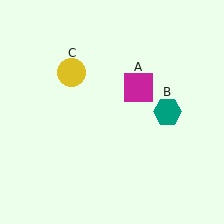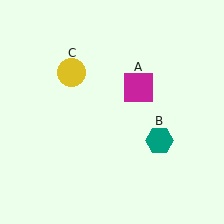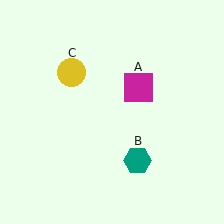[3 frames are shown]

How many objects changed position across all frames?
1 object changed position: teal hexagon (object B).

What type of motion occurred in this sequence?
The teal hexagon (object B) rotated clockwise around the center of the scene.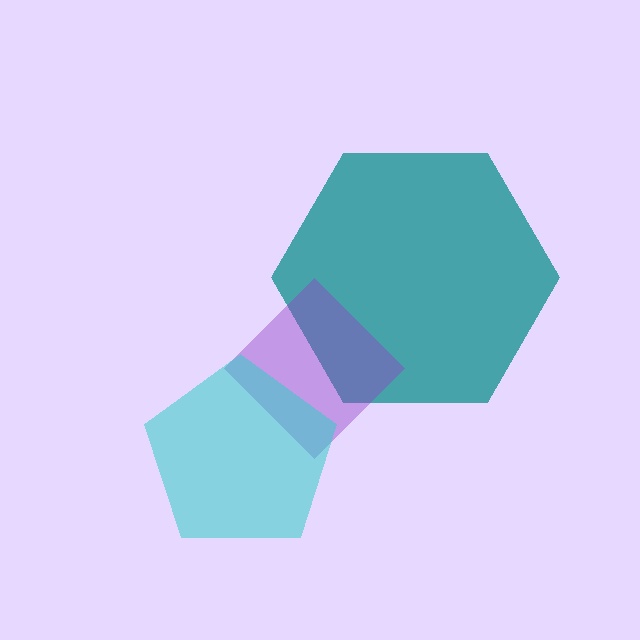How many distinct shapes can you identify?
There are 3 distinct shapes: a teal hexagon, a purple diamond, a cyan pentagon.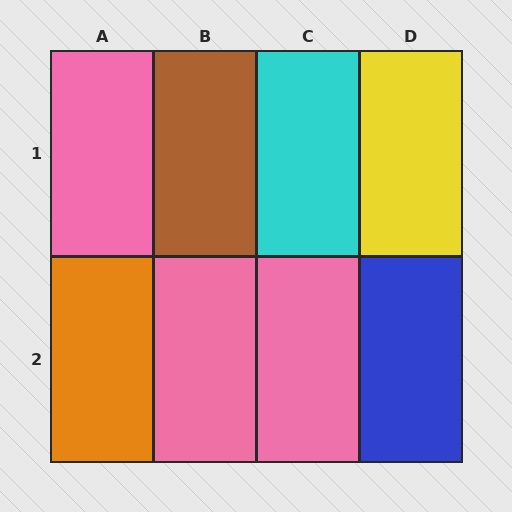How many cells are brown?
1 cell is brown.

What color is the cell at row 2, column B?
Pink.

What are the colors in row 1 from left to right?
Pink, brown, cyan, yellow.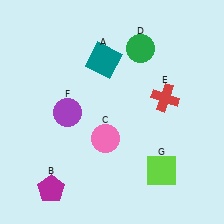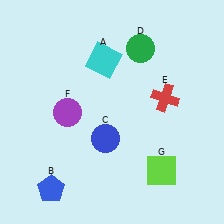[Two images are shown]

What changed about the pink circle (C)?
In Image 1, C is pink. In Image 2, it changed to blue.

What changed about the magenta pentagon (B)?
In Image 1, B is magenta. In Image 2, it changed to blue.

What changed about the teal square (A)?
In Image 1, A is teal. In Image 2, it changed to cyan.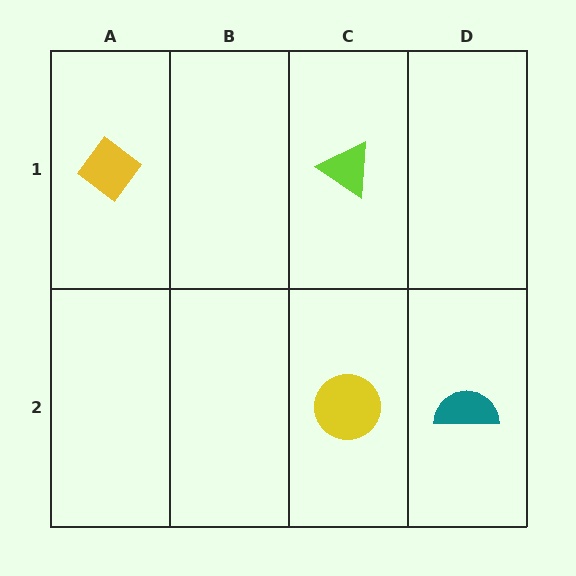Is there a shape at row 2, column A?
No, that cell is empty.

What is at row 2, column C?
A yellow circle.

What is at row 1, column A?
A yellow diamond.